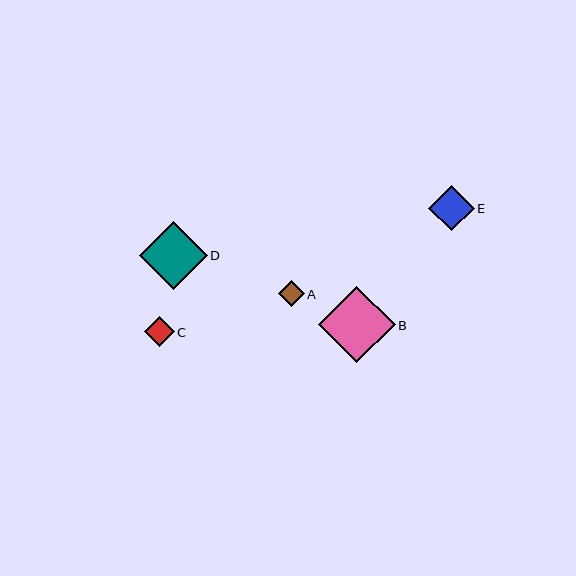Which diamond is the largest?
Diamond B is the largest with a size of approximately 77 pixels.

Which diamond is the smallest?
Diamond A is the smallest with a size of approximately 26 pixels.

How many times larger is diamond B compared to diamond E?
Diamond B is approximately 1.7 times the size of diamond E.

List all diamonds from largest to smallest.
From largest to smallest: B, D, E, C, A.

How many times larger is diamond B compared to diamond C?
Diamond B is approximately 2.6 times the size of diamond C.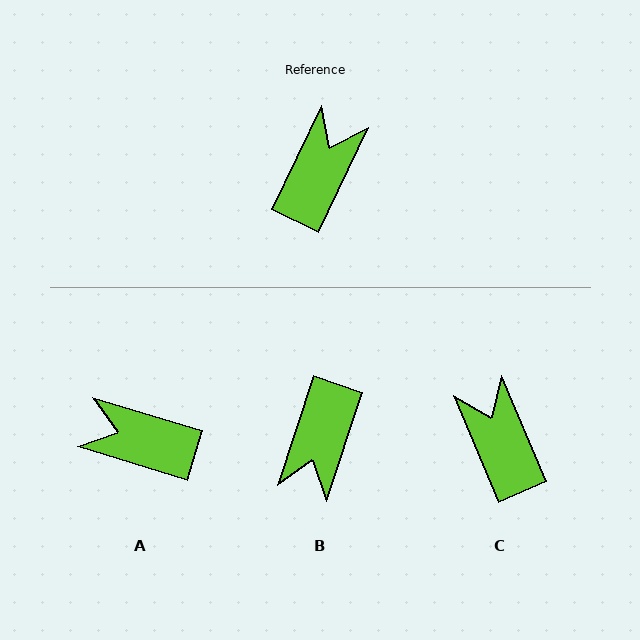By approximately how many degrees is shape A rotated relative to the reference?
Approximately 99 degrees counter-clockwise.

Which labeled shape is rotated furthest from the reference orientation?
B, about 173 degrees away.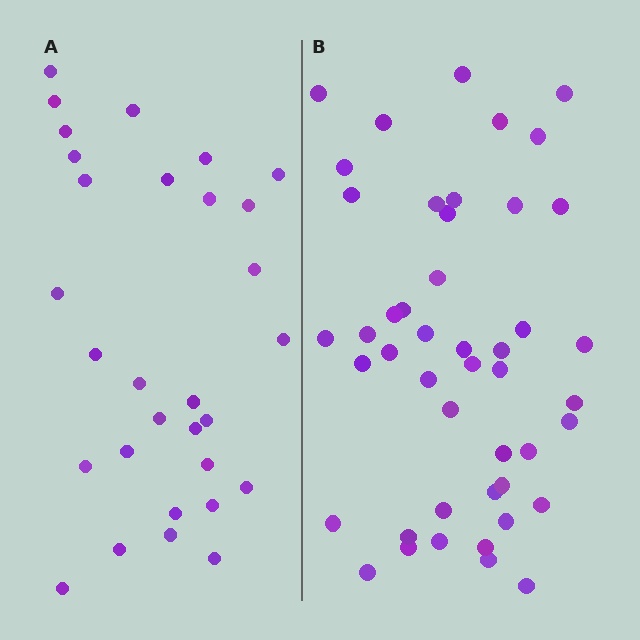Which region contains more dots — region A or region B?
Region B (the right region) has more dots.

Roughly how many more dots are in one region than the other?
Region B has approximately 15 more dots than region A.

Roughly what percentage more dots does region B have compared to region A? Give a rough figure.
About 55% more.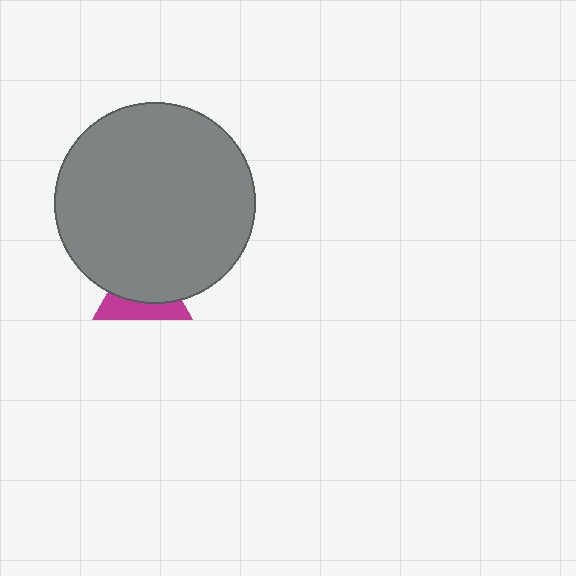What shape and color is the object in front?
The object in front is a gray circle.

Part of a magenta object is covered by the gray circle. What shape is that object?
It is a triangle.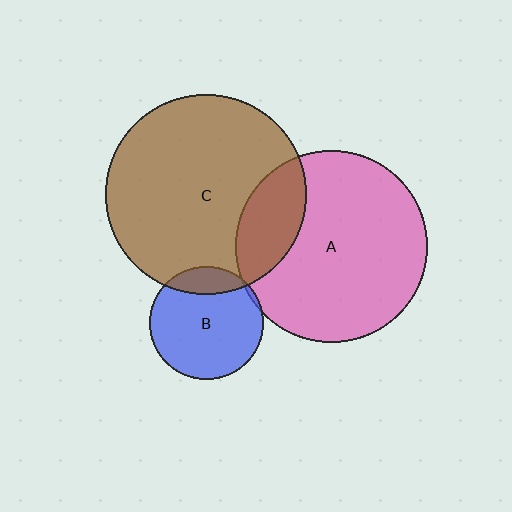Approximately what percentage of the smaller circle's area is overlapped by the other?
Approximately 5%.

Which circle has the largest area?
Circle C (brown).